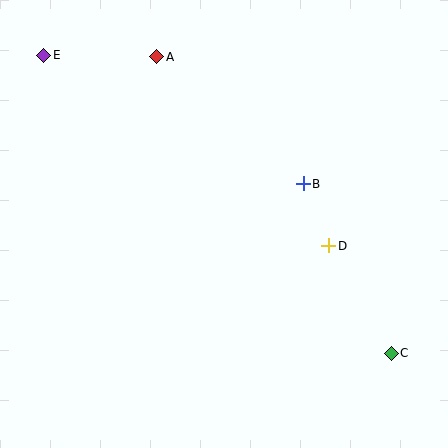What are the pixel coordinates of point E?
Point E is at (44, 55).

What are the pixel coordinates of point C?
Point C is at (391, 353).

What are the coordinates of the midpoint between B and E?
The midpoint between B and E is at (174, 120).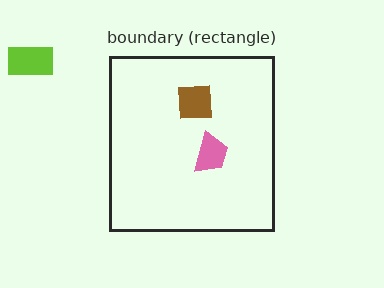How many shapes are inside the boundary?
2 inside, 1 outside.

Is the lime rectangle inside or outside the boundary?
Outside.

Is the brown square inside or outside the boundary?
Inside.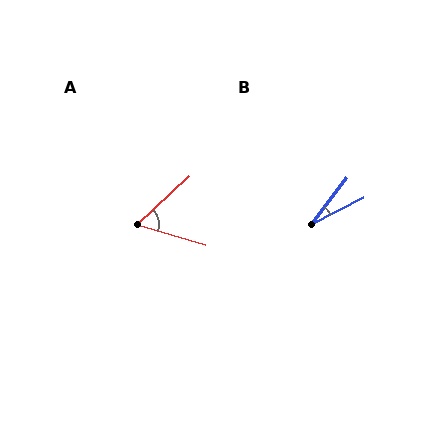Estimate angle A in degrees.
Approximately 59 degrees.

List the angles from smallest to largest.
B (26°), A (59°).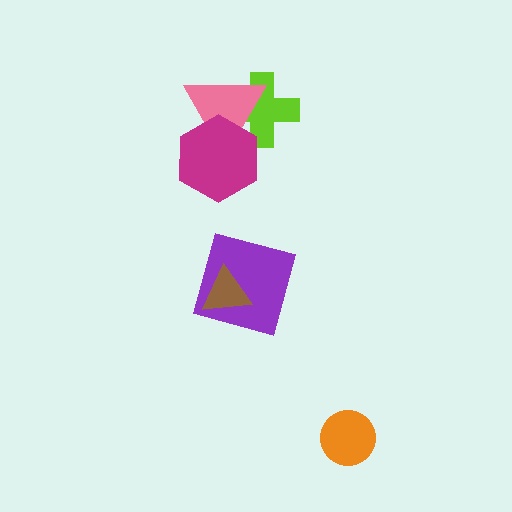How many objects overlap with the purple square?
1 object overlaps with the purple square.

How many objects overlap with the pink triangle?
2 objects overlap with the pink triangle.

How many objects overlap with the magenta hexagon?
2 objects overlap with the magenta hexagon.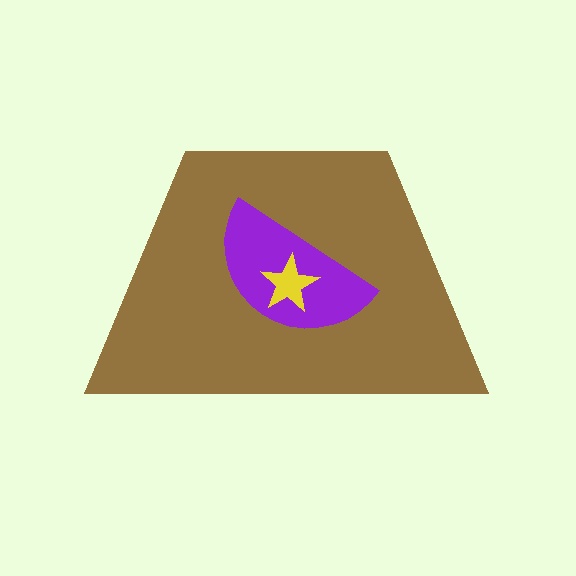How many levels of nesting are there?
3.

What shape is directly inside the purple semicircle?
The yellow star.